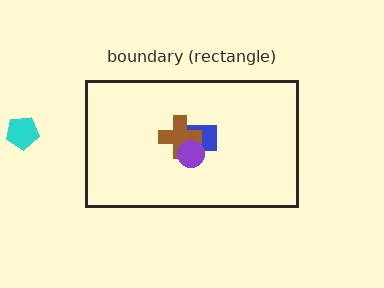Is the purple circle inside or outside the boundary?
Inside.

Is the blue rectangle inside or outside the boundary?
Inside.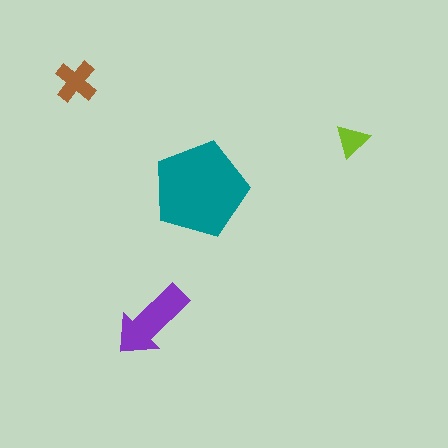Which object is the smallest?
The lime triangle.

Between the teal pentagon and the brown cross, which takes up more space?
The teal pentagon.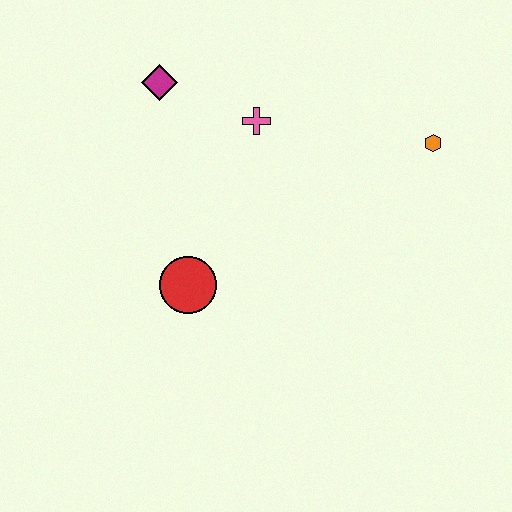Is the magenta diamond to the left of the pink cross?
Yes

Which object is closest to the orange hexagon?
The pink cross is closest to the orange hexagon.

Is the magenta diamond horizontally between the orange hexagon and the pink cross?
No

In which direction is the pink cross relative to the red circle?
The pink cross is above the red circle.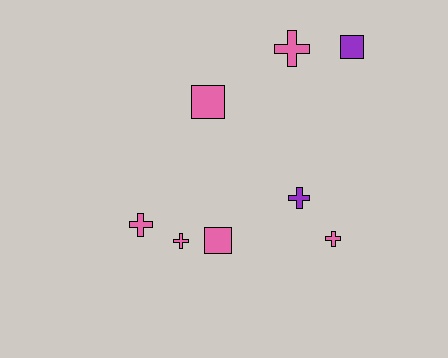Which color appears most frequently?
Pink, with 6 objects.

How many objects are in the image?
There are 8 objects.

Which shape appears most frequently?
Cross, with 5 objects.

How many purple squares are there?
There is 1 purple square.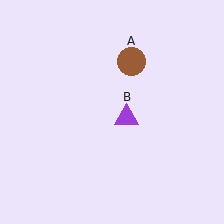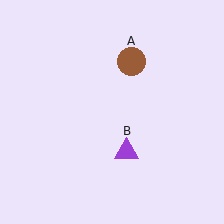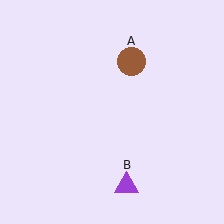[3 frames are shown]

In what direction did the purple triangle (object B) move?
The purple triangle (object B) moved down.